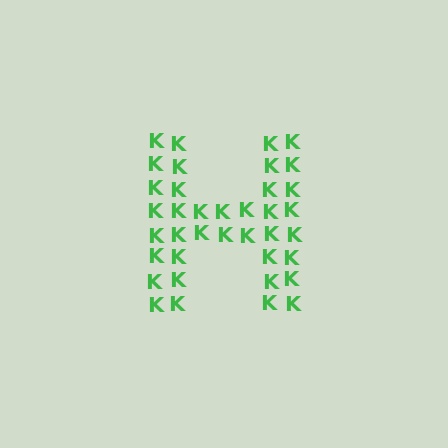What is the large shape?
The large shape is the letter H.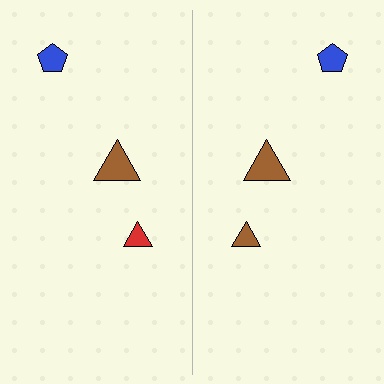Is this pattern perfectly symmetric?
No, the pattern is not perfectly symmetric. The brown triangle on the right side breaks the symmetry — its mirror counterpart is red.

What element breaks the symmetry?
The brown triangle on the right side breaks the symmetry — its mirror counterpart is red.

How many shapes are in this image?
There are 6 shapes in this image.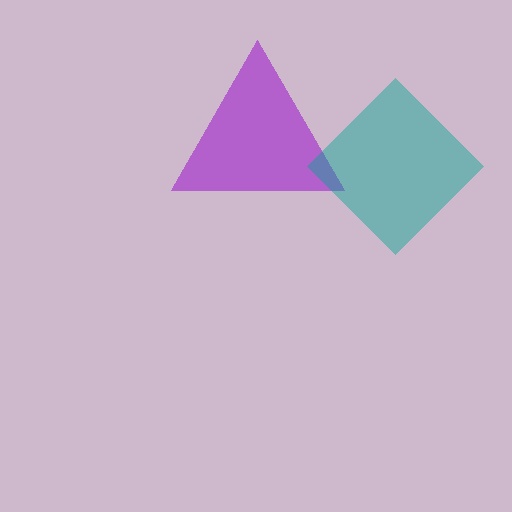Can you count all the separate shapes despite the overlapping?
Yes, there are 2 separate shapes.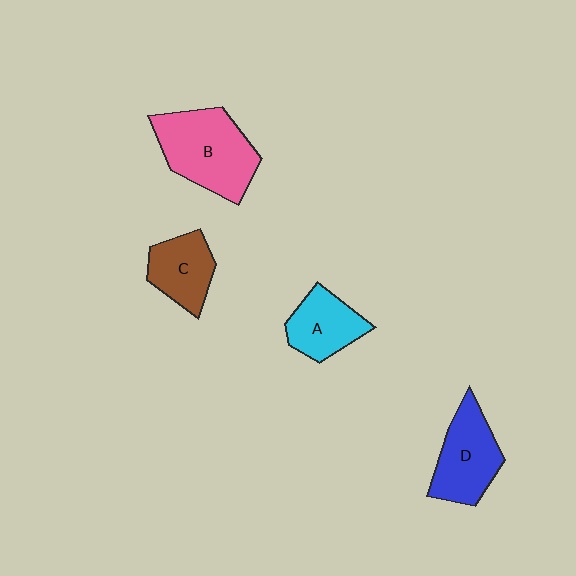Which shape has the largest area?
Shape B (pink).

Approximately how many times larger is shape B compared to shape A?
Approximately 1.7 times.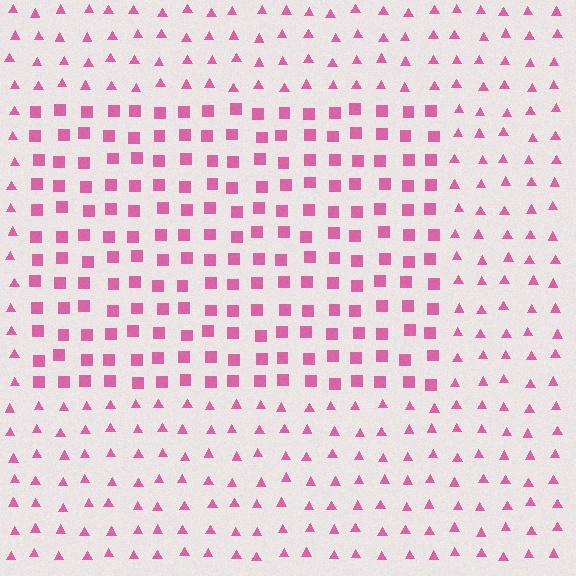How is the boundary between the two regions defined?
The boundary is defined by a change in element shape: squares inside vs. triangles outside. All elements share the same color and spacing.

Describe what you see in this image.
The image is filled with small pink elements arranged in a uniform grid. A rectangle-shaped region contains squares, while the surrounding area contains triangles. The boundary is defined purely by the change in element shape.